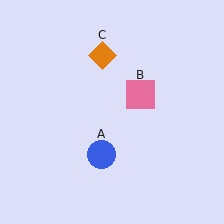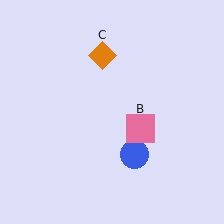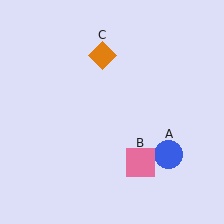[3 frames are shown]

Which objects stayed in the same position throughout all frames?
Orange diamond (object C) remained stationary.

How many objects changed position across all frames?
2 objects changed position: blue circle (object A), pink square (object B).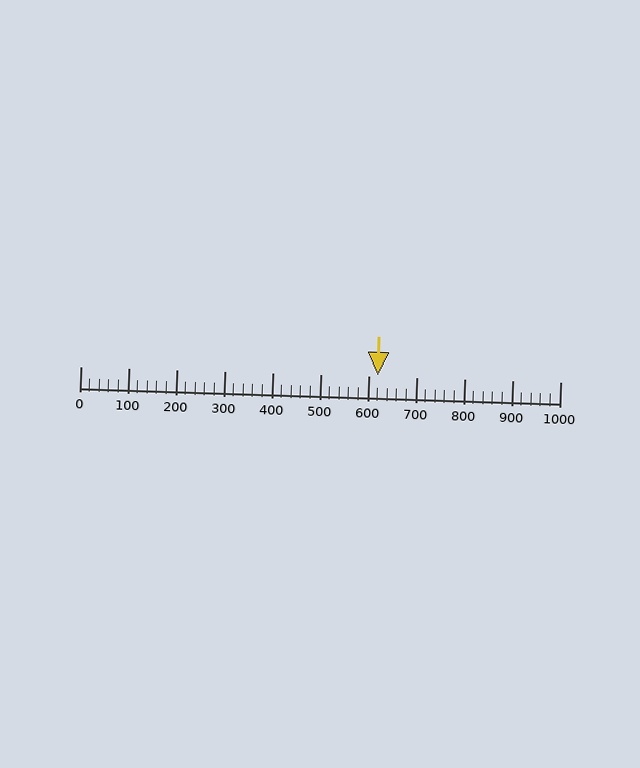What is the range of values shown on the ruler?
The ruler shows values from 0 to 1000.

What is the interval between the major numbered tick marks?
The major tick marks are spaced 100 units apart.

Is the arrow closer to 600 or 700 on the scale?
The arrow is closer to 600.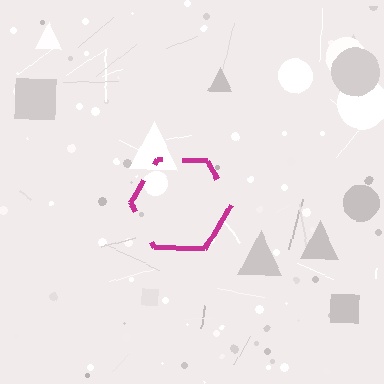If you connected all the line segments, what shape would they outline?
They would outline a hexagon.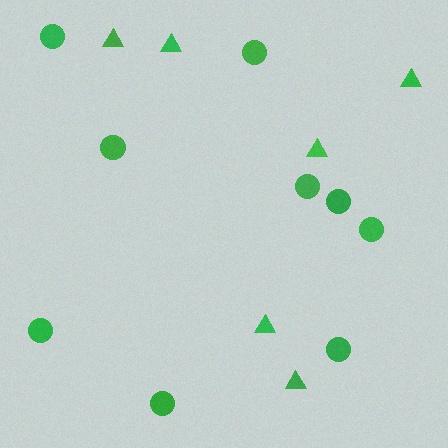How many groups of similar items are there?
There are 2 groups: one group of circles (9) and one group of triangles (6).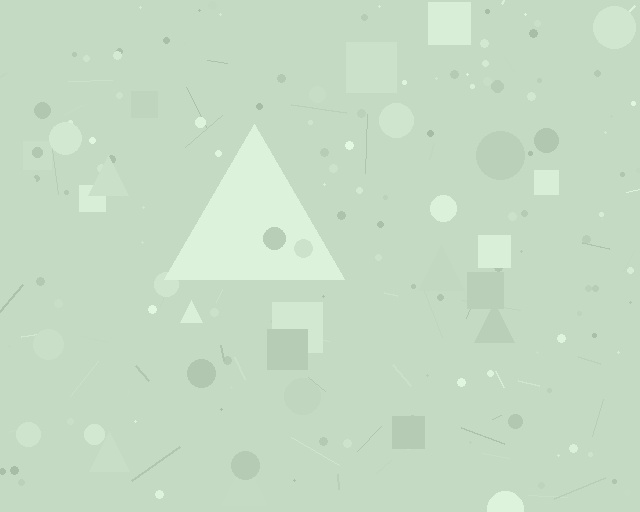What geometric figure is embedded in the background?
A triangle is embedded in the background.